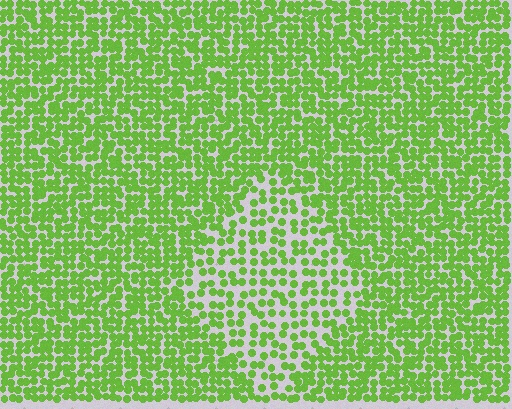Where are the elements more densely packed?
The elements are more densely packed outside the diamond boundary.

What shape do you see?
I see a diamond.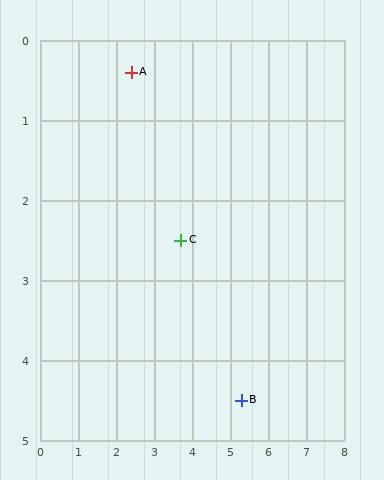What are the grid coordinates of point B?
Point B is at approximately (5.3, 4.5).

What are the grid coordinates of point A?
Point A is at approximately (2.4, 0.4).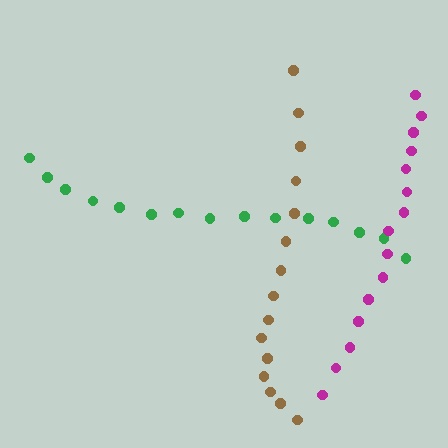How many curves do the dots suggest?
There are 3 distinct paths.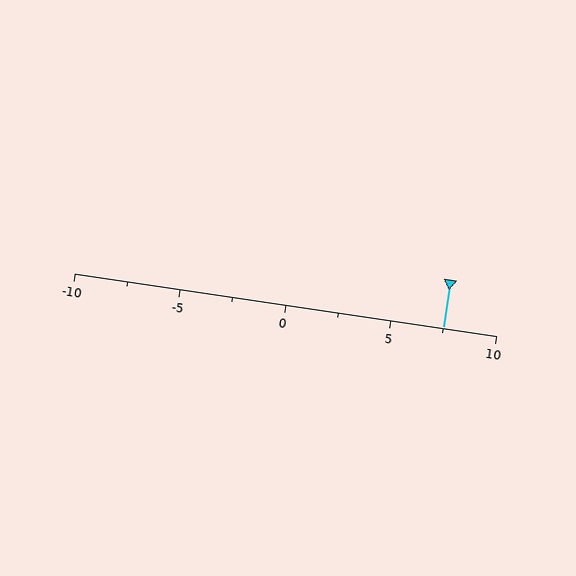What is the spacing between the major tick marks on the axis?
The major ticks are spaced 5 apart.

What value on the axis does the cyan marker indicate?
The marker indicates approximately 7.5.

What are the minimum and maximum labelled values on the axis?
The axis runs from -10 to 10.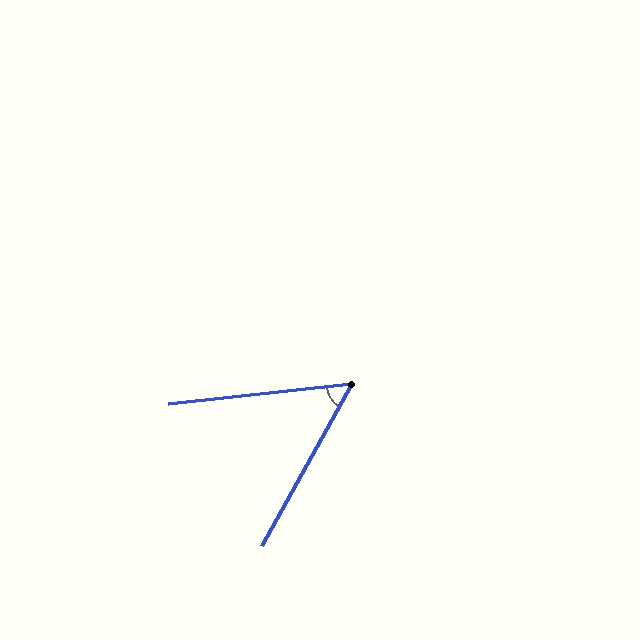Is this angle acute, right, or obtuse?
It is acute.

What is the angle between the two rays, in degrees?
Approximately 55 degrees.